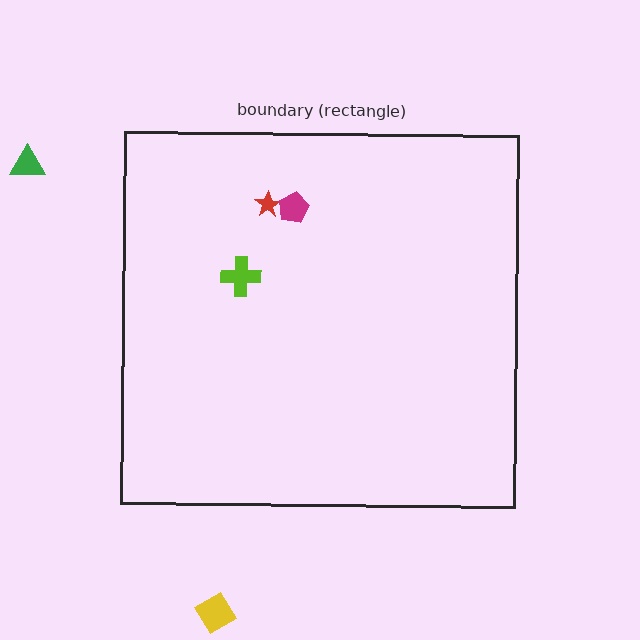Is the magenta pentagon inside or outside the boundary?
Inside.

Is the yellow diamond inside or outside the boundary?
Outside.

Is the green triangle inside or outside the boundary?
Outside.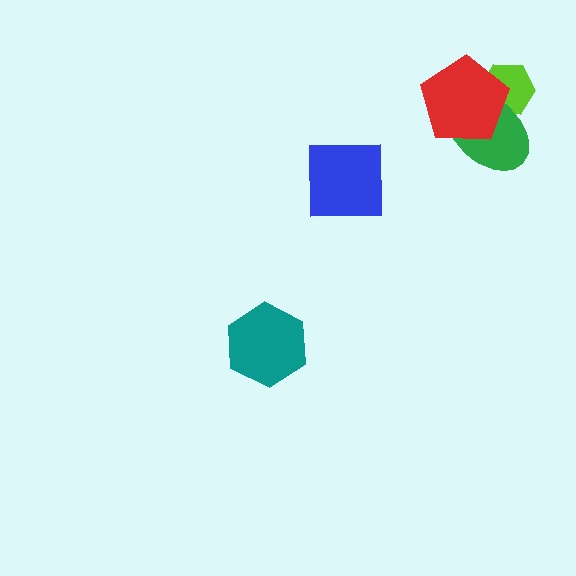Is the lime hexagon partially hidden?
Yes, it is partially covered by another shape.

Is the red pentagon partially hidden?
No, no other shape covers it.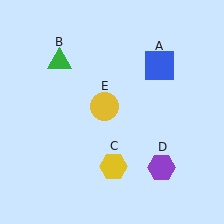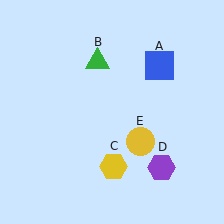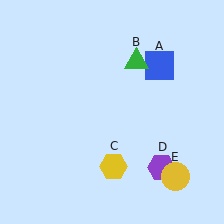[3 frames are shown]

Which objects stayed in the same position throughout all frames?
Blue square (object A) and yellow hexagon (object C) and purple hexagon (object D) remained stationary.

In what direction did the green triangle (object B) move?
The green triangle (object B) moved right.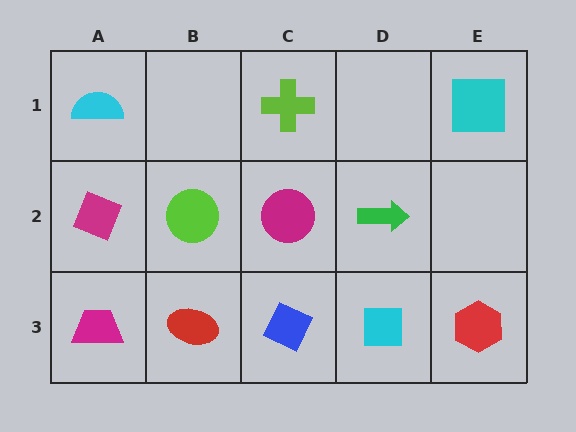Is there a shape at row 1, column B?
No, that cell is empty.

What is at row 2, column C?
A magenta circle.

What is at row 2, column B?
A lime circle.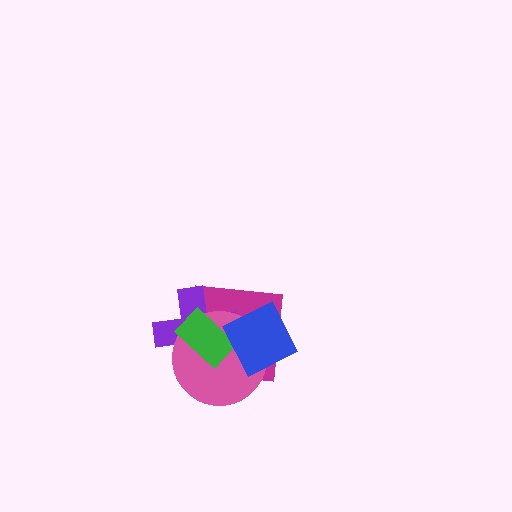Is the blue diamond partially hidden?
No, no other shape covers it.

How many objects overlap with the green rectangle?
4 objects overlap with the green rectangle.